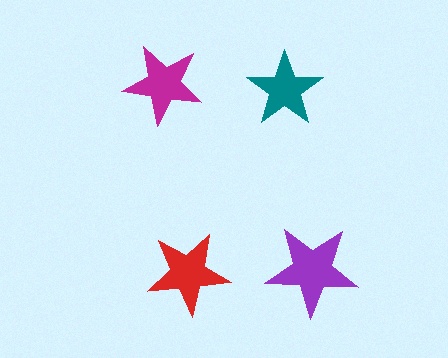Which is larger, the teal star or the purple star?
The purple one.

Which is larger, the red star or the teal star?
The red one.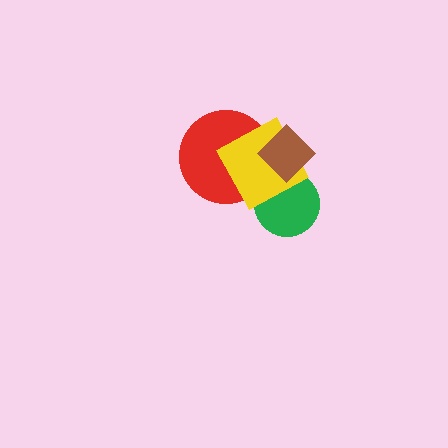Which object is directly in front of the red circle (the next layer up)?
The yellow diamond is directly in front of the red circle.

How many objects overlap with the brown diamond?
3 objects overlap with the brown diamond.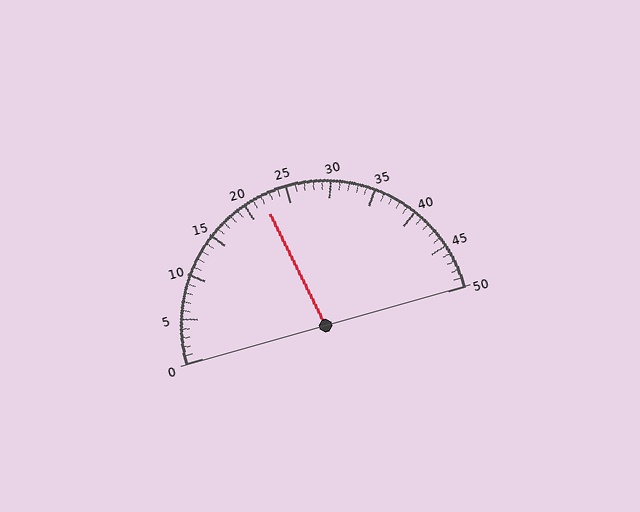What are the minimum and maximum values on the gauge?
The gauge ranges from 0 to 50.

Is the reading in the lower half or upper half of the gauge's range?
The reading is in the lower half of the range (0 to 50).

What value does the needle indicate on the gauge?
The needle indicates approximately 22.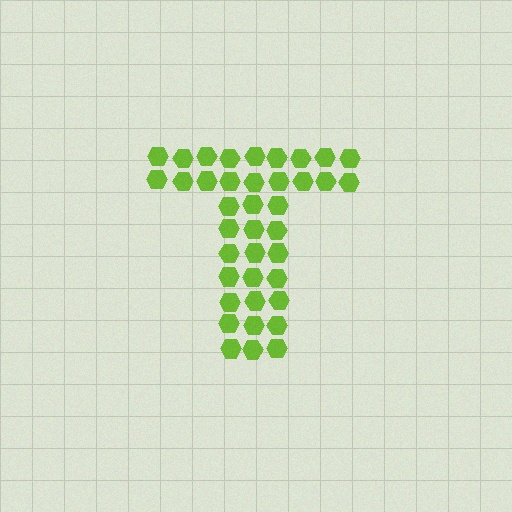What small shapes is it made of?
It is made of small hexagons.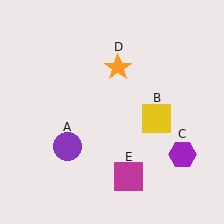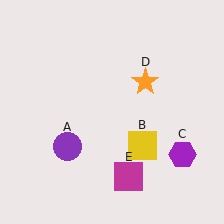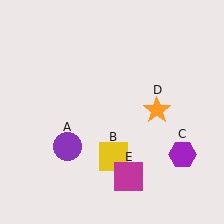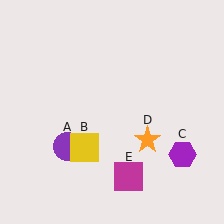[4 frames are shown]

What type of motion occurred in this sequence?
The yellow square (object B), orange star (object D) rotated clockwise around the center of the scene.